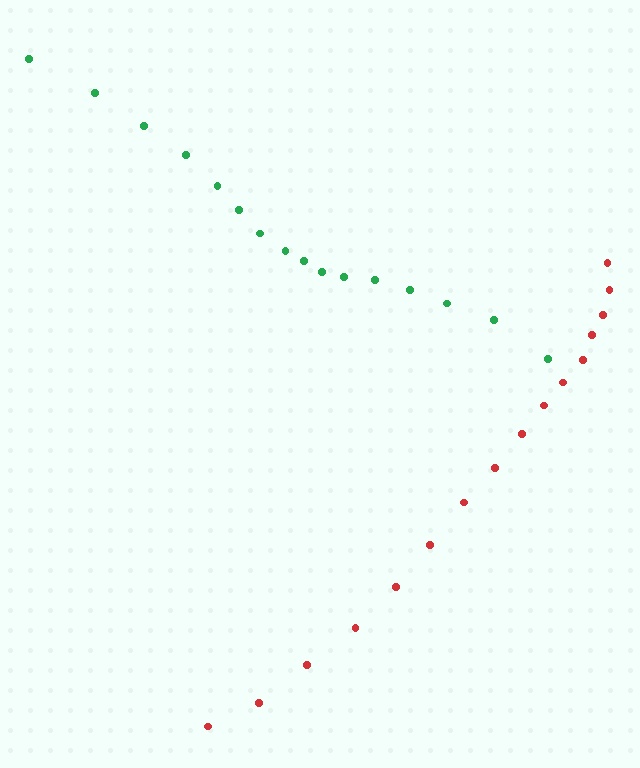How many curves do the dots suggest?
There are 2 distinct paths.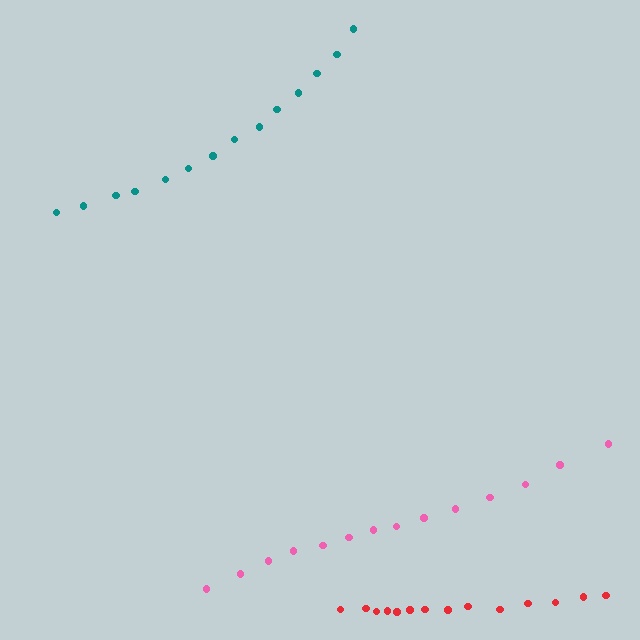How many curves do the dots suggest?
There are 3 distinct paths.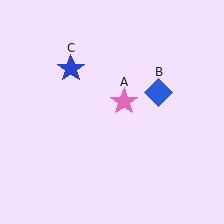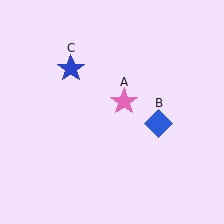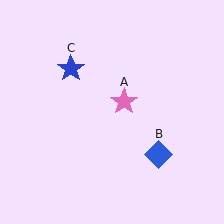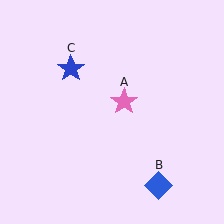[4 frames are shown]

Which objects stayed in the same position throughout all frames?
Pink star (object A) and blue star (object C) remained stationary.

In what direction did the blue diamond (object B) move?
The blue diamond (object B) moved down.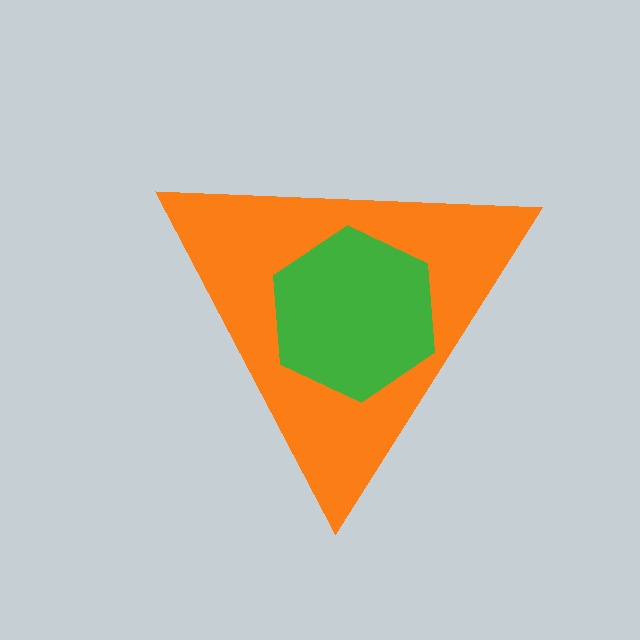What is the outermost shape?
The orange triangle.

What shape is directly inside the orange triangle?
The green hexagon.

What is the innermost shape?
The green hexagon.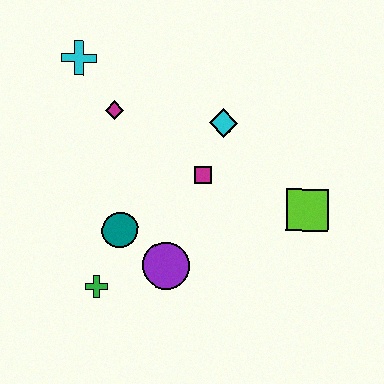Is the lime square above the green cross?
Yes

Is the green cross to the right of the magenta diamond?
No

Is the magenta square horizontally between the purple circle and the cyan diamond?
Yes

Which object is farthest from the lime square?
The cyan cross is farthest from the lime square.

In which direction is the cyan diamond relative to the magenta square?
The cyan diamond is above the magenta square.